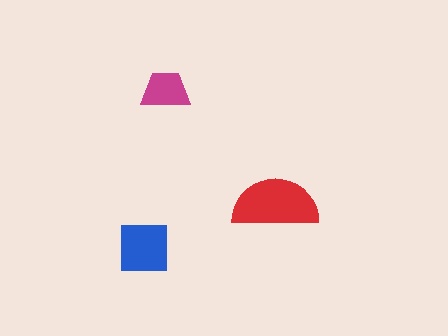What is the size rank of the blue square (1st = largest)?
2nd.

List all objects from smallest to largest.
The magenta trapezoid, the blue square, the red semicircle.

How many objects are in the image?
There are 3 objects in the image.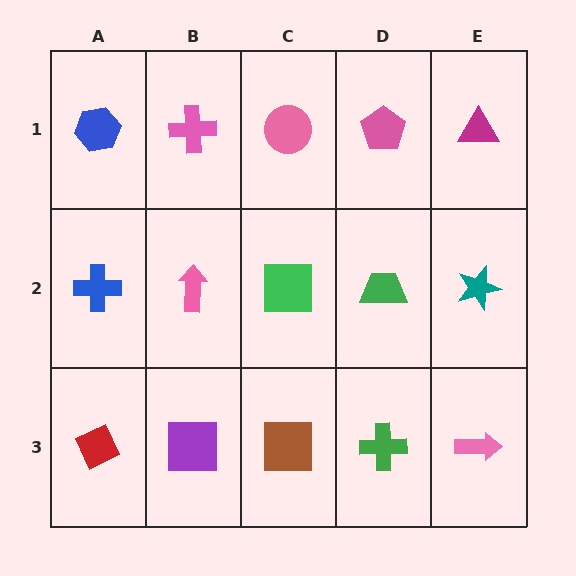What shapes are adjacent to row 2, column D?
A pink pentagon (row 1, column D), a green cross (row 3, column D), a green square (row 2, column C), a teal star (row 2, column E).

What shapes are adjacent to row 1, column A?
A blue cross (row 2, column A), a pink cross (row 1, column B).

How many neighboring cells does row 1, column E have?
2.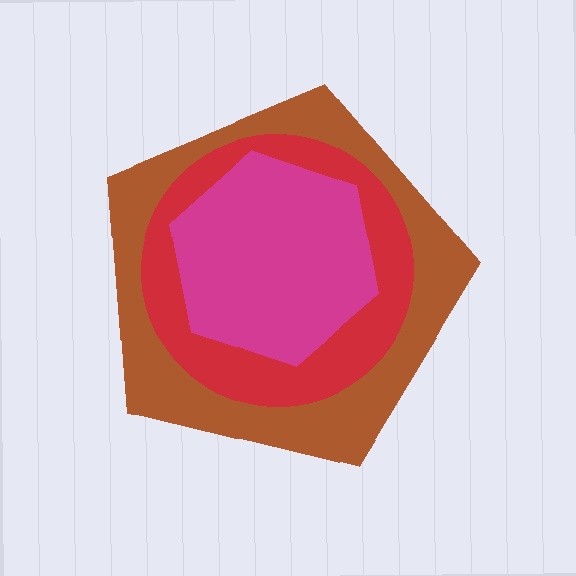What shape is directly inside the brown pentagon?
The red circle.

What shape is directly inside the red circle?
The magenta hexagon.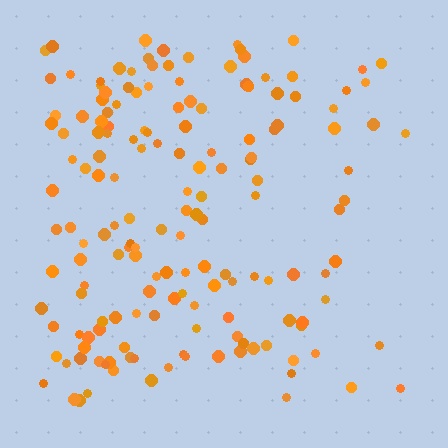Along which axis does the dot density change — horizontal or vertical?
Horizontal.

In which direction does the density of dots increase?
From right to left, with the left side densest.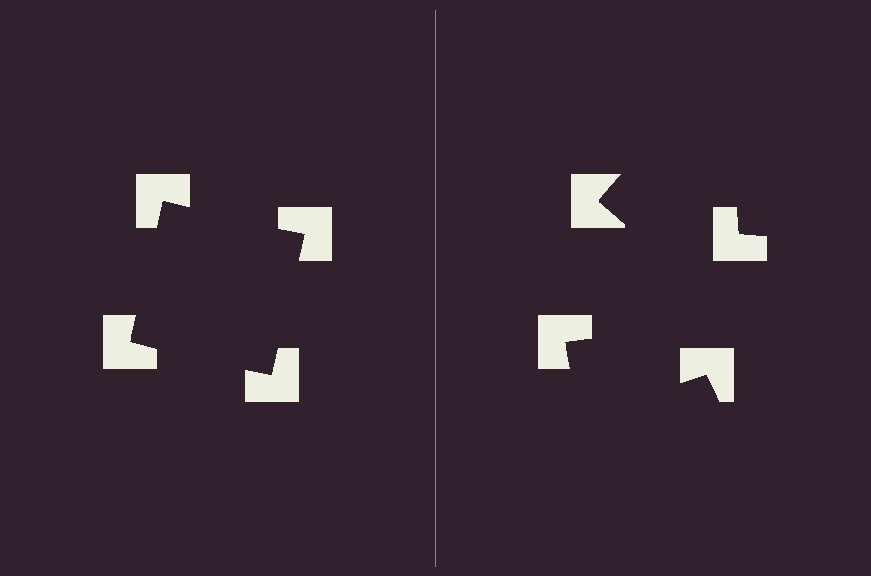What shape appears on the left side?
An illusory square.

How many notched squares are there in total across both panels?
8 — 4 on each side.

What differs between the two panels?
The notched squares are positioned identically on both sides; only the wedge orientations differ. On the left they align to a square; on the right they are misaligned.